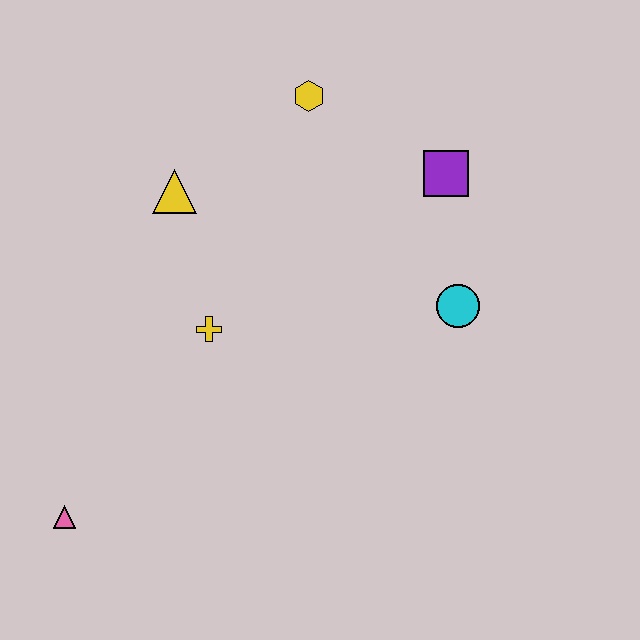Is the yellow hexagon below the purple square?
No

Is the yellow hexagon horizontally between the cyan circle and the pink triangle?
Yes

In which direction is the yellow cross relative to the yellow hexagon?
The yellow cross is below the yellow hexagon.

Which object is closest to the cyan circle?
The purple square is closest to the cyan circle.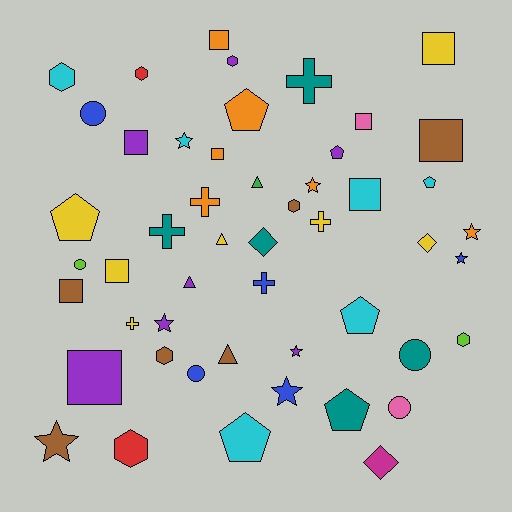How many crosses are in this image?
There are 6 crosses.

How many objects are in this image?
There are 50 objects.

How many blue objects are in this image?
There are 5 blue objects.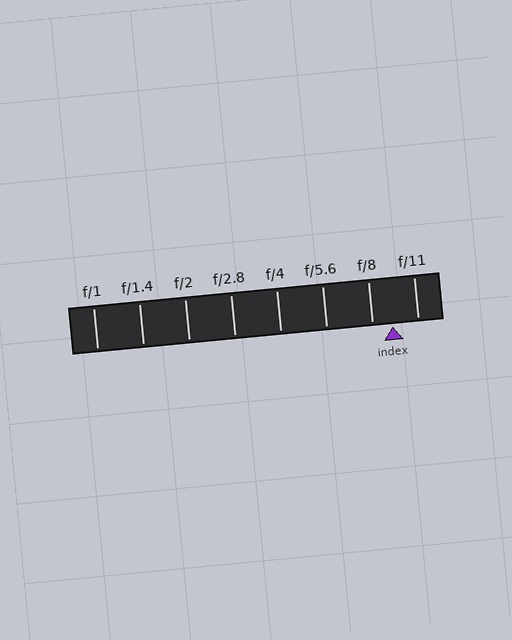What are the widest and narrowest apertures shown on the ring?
The widest aperture shown is f/1 and the narrowest is f/11.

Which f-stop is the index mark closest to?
The index mark is closest to f/8.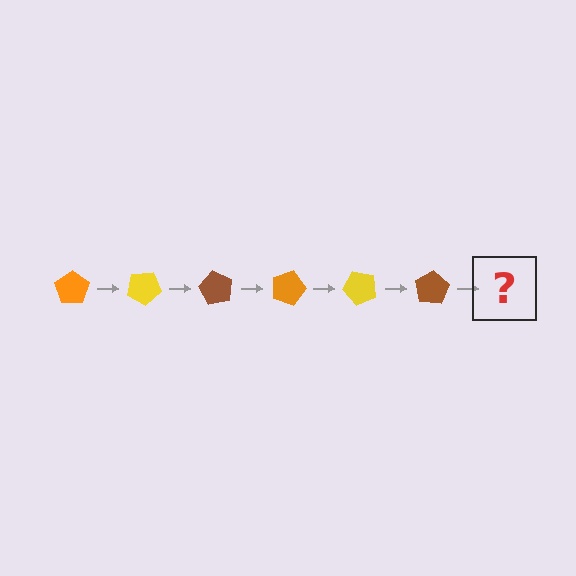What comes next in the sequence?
The next element should be an orange pentagon, rotated 180 degrees from the start.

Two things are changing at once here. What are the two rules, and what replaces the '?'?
The two rules are that it rotates 30 degrees each step and the color cycles through orange, yellow, and brown. The '?' should be an orange pentagon, rotated 180 degrees from the start.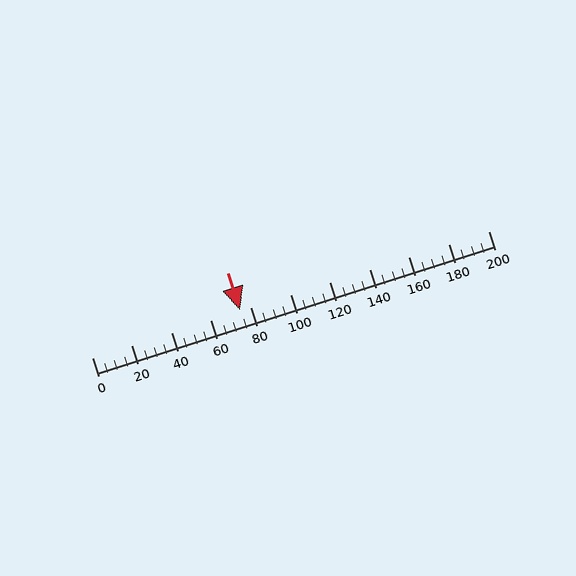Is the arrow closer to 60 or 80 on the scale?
The arrow is closer to 80.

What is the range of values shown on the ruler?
The ruler shows values from 0 to 200.